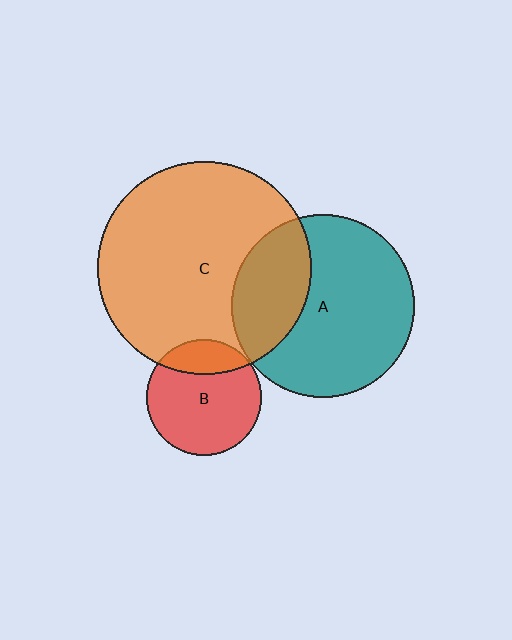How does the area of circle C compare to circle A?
Approximately 1.4 times.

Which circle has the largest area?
Circle C (orange).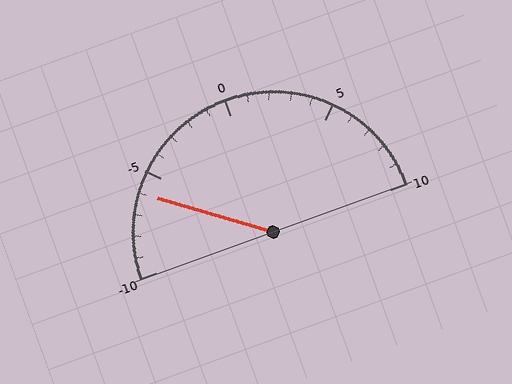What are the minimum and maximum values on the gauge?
The gauge ranges from -10 to 10.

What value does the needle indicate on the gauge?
The needle indicates approximately -6.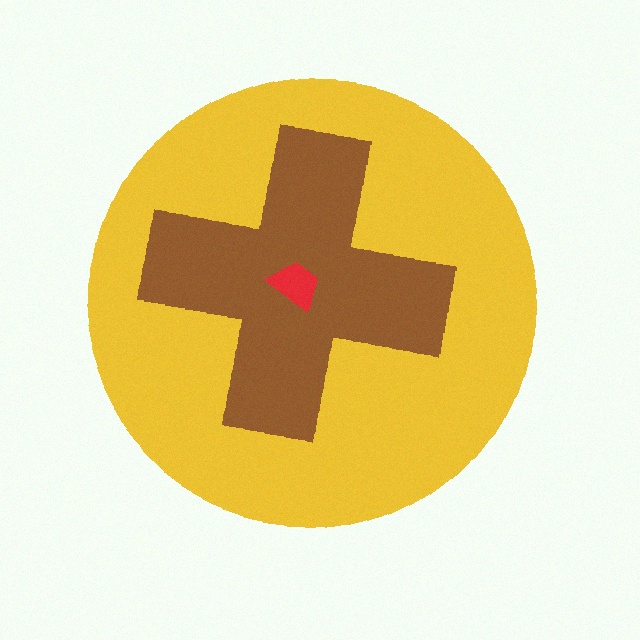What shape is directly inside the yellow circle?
The brown cross.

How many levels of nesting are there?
3.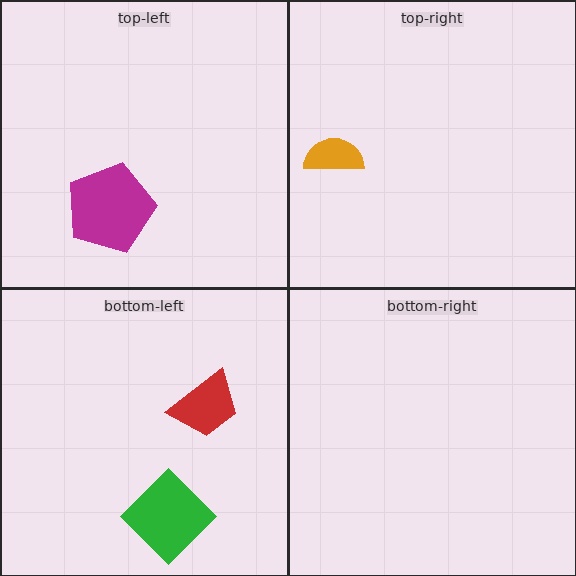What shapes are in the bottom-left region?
The red trapezoid, the green diamond.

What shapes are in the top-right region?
The orange semicircle.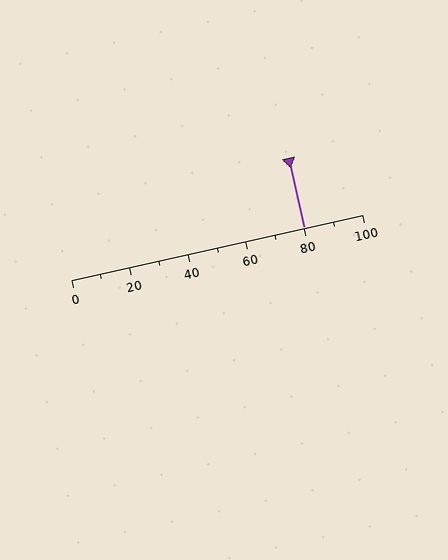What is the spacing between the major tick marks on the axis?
The major ticks are spaced 20 apart.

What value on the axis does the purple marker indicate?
The marker indicates approximately 80.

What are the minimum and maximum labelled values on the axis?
The axis runs from 0 to 100.